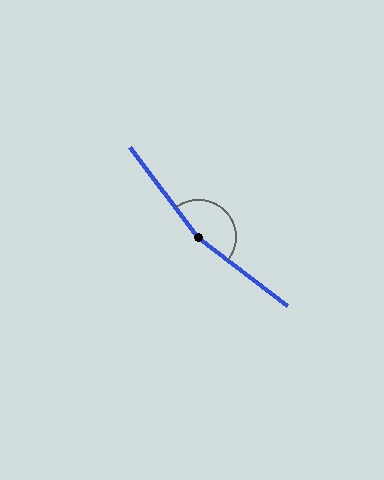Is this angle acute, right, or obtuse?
It is obtuse.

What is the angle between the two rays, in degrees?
Approximately 165 degrees.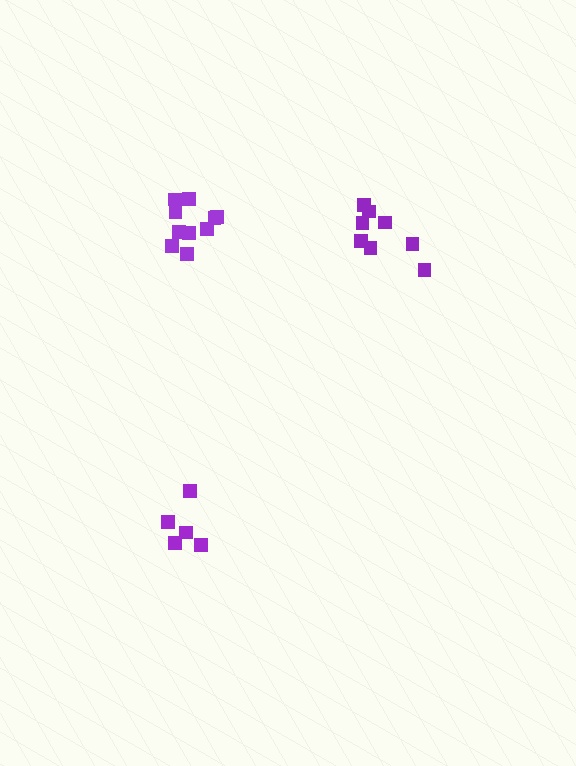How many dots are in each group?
Group 1: 5 dots, Group 2: 8 dots, Group 3: 10 dots (23 total).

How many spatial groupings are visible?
There are 3 spatial groupings.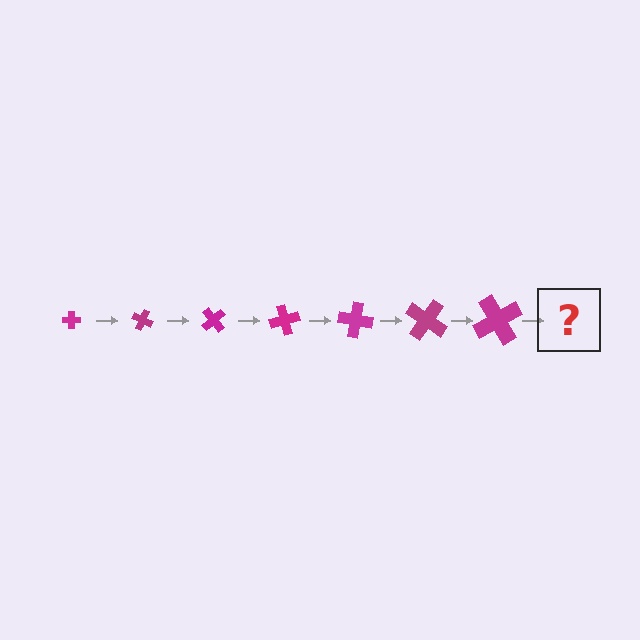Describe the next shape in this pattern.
It should be a cross, larger than the previous one and rotated 175 degrees from the start.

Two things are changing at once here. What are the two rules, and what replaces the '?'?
The two rules are that the cross grows larger each step and it rotates 25 degrees each step. The '?' should be a cross, larger than the previous one and rotated 175 degrees from the start.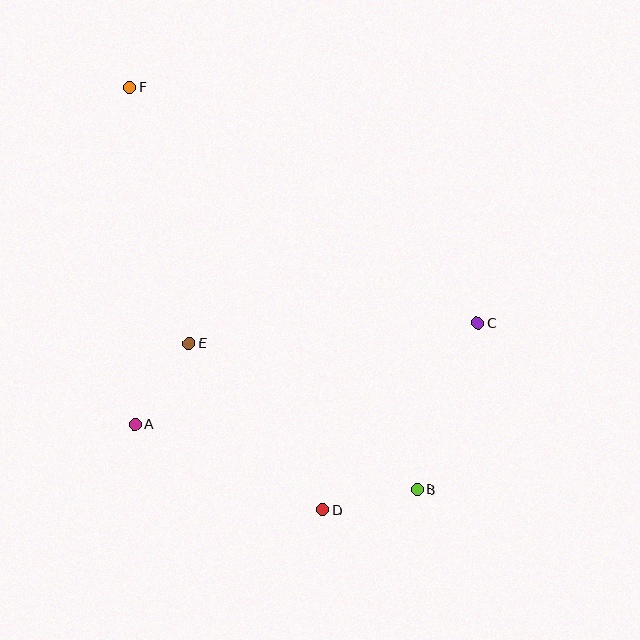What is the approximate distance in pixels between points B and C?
The distance between B and C is approximately 177 pixels.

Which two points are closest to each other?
Points B and D are closest to each other.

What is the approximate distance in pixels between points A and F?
The distance between A and F is approximately 337 pixels.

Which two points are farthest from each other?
Points B and F are farthest from each other.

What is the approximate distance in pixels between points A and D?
The distance between A and D is approximately 206 pixels.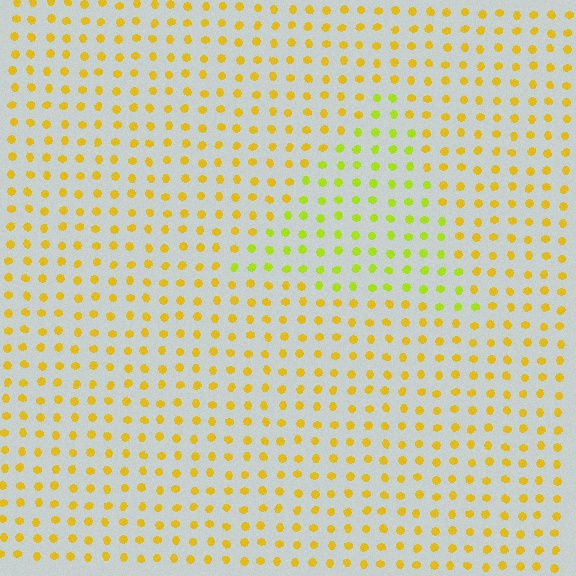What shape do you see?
I see a triangle.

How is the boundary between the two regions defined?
The boundary is defined purely by a slight shift in hue (about 30 degrees). Spacing, size, and orientation are identical on both sides.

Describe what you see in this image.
The image is filled with small yellow elements in a uniform arrangement. A triangle-shaped region is visible where the elements are tinted to a slightly different hue, forming a subtle color boundary.